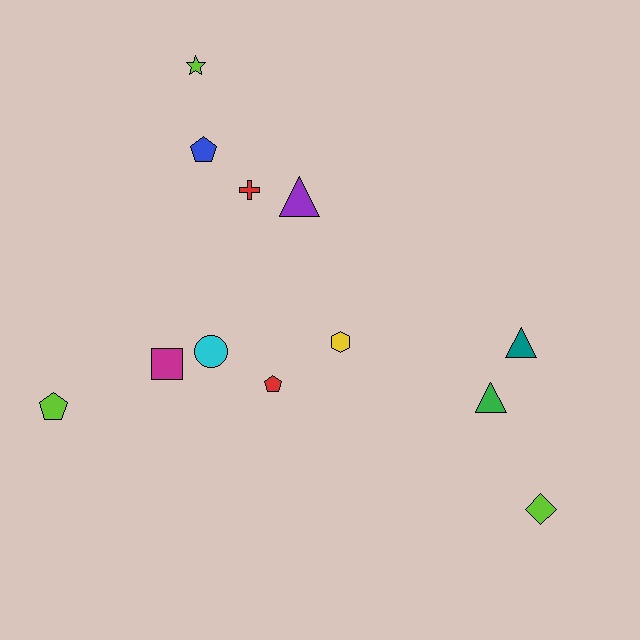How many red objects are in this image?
There are 2 red objects.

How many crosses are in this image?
There is 1 cross.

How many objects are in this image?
There are 12 objects.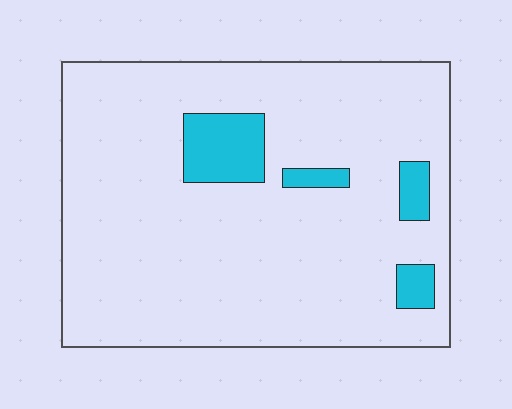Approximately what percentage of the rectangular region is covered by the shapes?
Approximately 10%.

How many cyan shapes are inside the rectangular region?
4.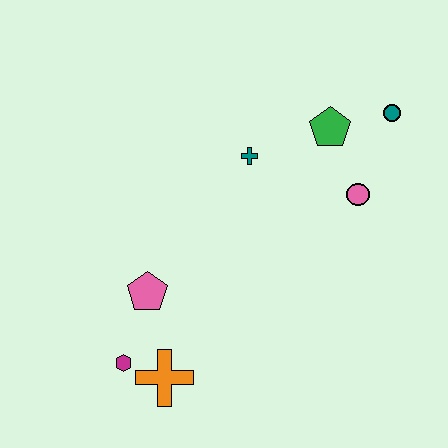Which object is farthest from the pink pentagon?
The teal circle is farthest from the pink pentagon.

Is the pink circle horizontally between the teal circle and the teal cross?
Yes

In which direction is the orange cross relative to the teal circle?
The orange cross is below the teal circle.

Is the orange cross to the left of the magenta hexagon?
No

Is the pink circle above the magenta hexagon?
Yes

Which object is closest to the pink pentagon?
The magenta hexagon is closest to the pink pentagon.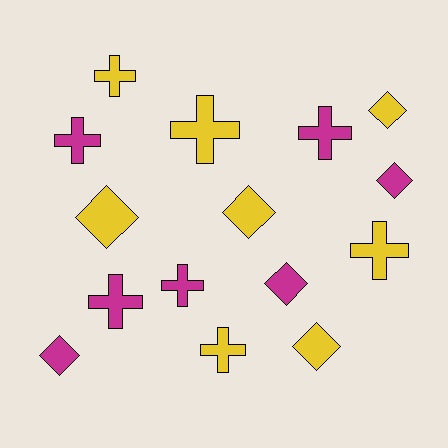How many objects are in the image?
There are 15 objects.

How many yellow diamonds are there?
There are 4 yellow diamonds.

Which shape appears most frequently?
Cross, with 8 objects.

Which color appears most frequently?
Yellow, with 8 objects.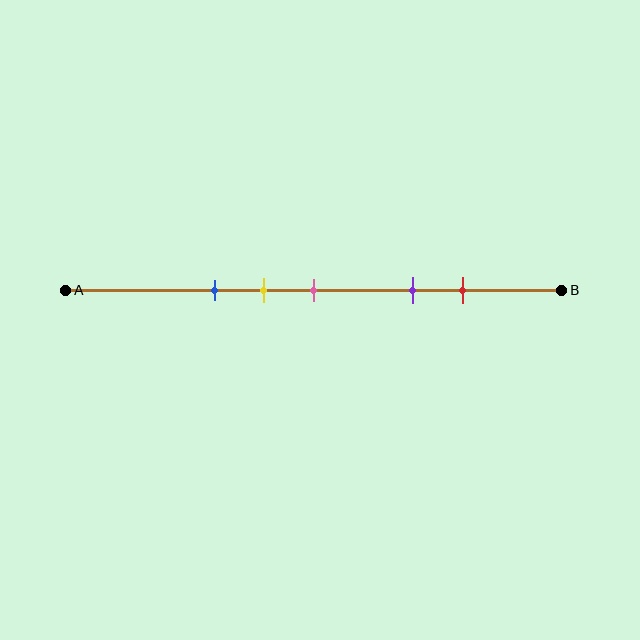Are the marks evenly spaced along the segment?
No, the marks are not evenly spaced.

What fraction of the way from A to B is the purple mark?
The purple mark is approximately 70% (0.7) of the way from A to B.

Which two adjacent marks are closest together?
The yellow and pink marks are the closest adjacent pair.